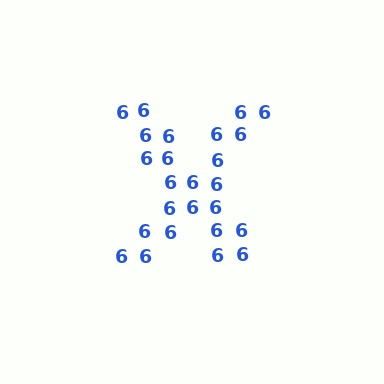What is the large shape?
The large shape is the letter X.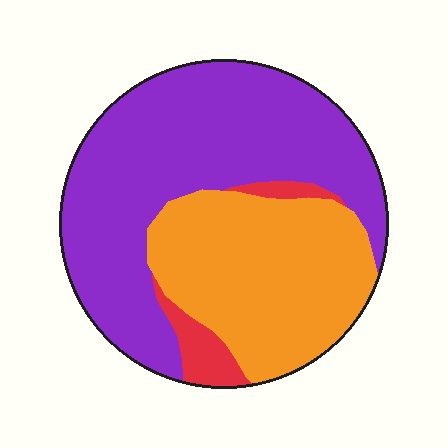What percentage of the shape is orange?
Orange covers about 35% of the shape.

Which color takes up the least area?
Red, at roughly 5%.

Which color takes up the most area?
Purple, at roughly 55%.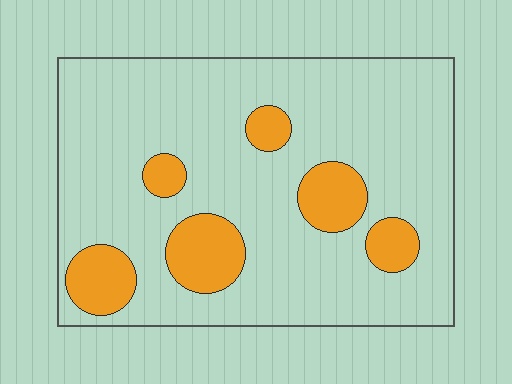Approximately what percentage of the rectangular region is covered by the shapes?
Approximately 20%.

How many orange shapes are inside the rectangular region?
6.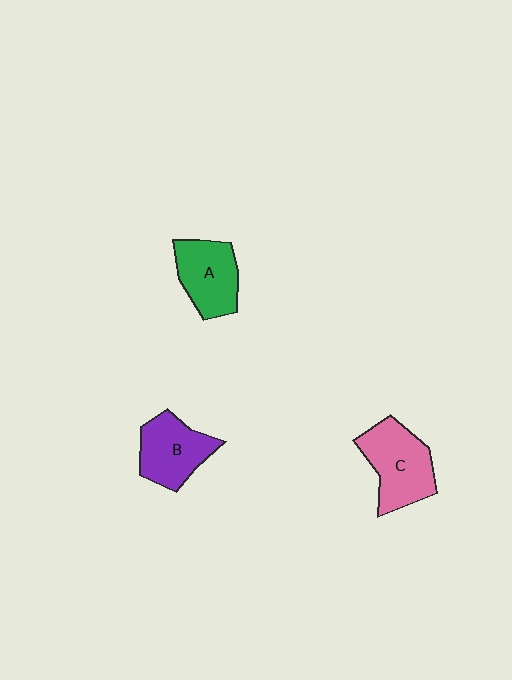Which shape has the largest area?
Shape C (pink).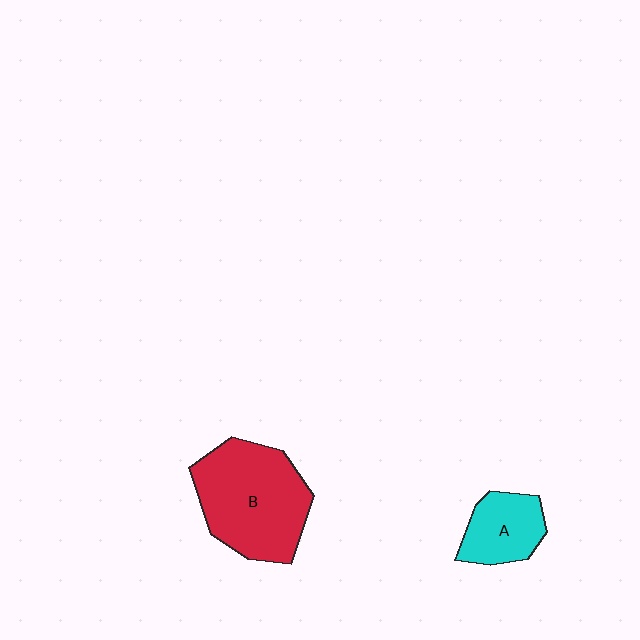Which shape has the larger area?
Shape B (red).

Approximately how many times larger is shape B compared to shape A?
Approximately 2.2 times.